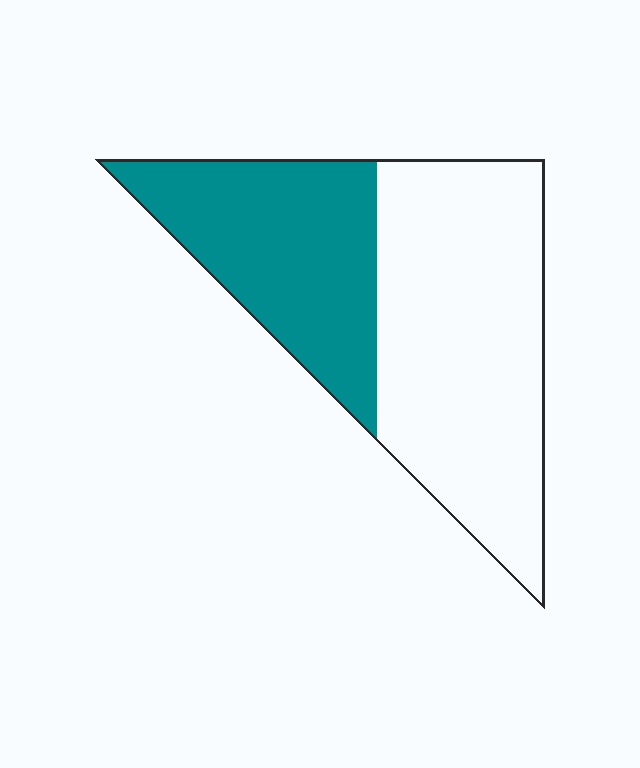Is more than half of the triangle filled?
No.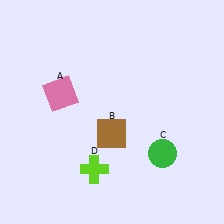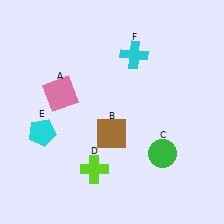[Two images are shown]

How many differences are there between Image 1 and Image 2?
There are 2 differences between the two images.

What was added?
A cyan pentagon (E), a cyan cross (F) were added in Image 2.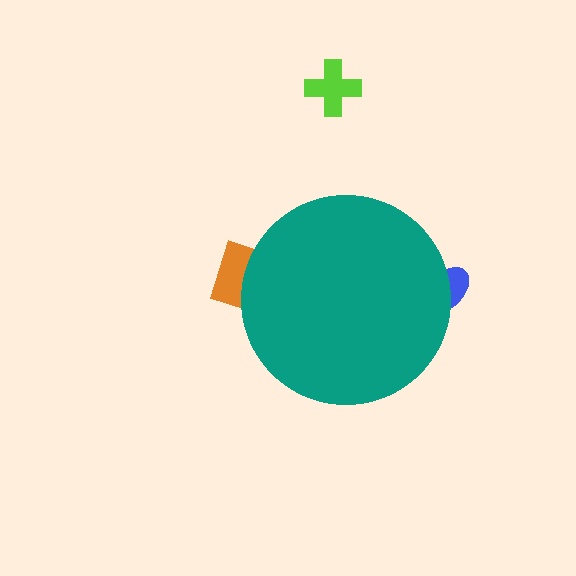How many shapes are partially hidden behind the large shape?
2 shapes are partially hidden.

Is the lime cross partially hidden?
No, the lime cross is fully visible.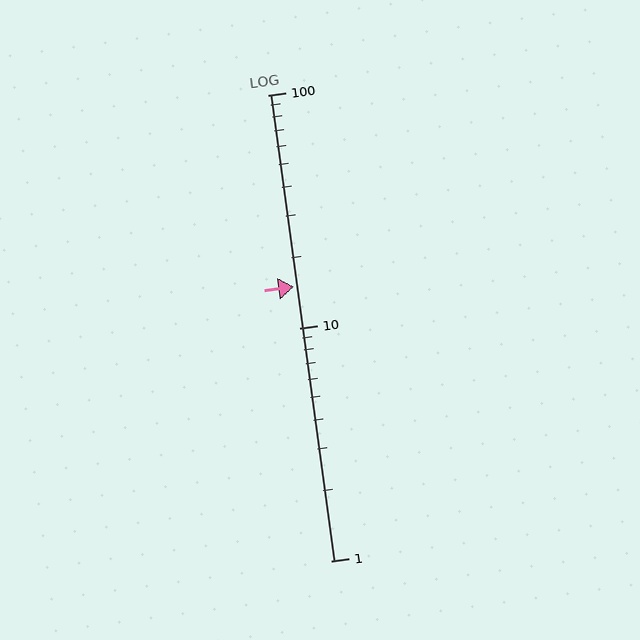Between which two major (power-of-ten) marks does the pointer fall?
The pointer is between 10 and 100.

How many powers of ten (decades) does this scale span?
The scale spans 2 decades, from 1 to 100.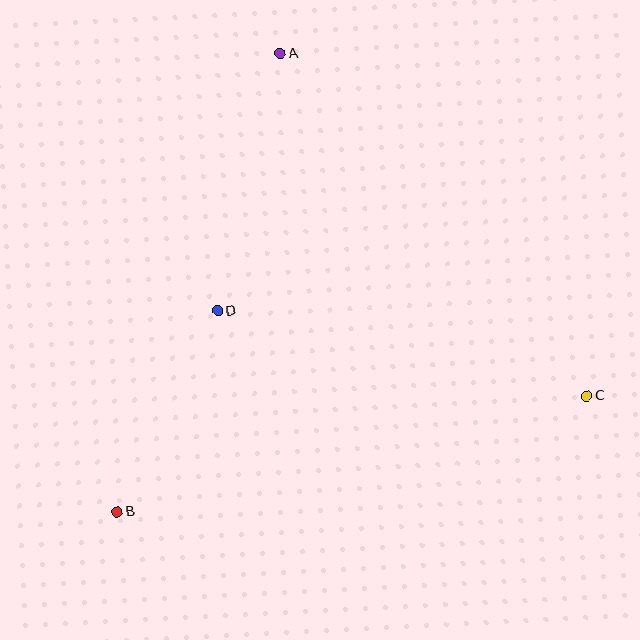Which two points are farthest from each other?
Points A and B are farthest from each other.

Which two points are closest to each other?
Points B and D are closest to each other.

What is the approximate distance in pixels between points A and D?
The distance between A and D is approximately 265 pixels.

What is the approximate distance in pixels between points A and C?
The distance between A and C is approximately 460 pixels.